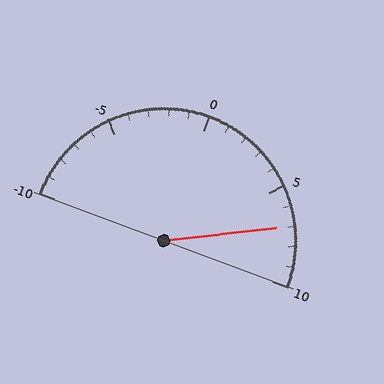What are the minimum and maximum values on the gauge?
The gauge ranges from -10 to 10.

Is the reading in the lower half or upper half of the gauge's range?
The reading is in the upper half of the range (-10 to 10).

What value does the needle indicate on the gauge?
The needle indicates approximately 7.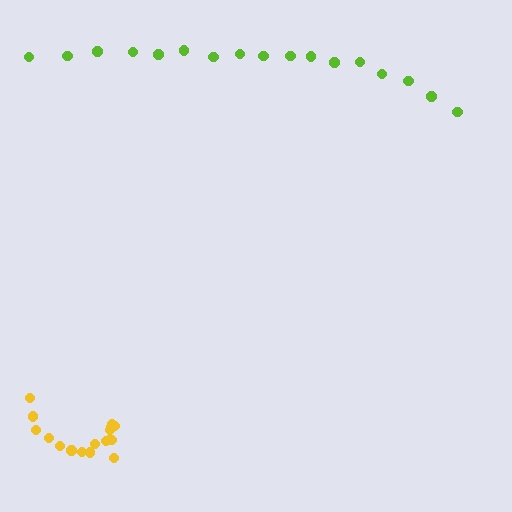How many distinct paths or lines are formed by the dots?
There are 2 distinct paths.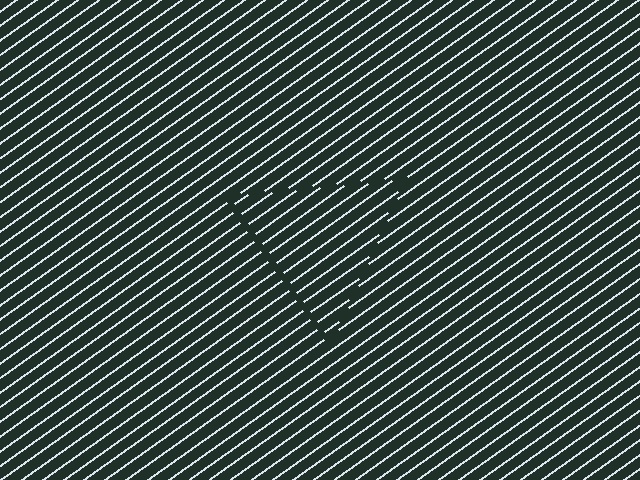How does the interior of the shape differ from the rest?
The interior of the shape contains the same grating, shifted by half a period — the contour is defined by the phase discontinuity where line-ends from the inner and outer gratings abut.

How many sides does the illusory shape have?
3 sides — the line-ends trace a triangle.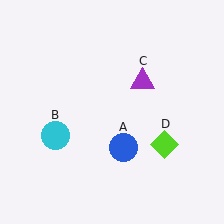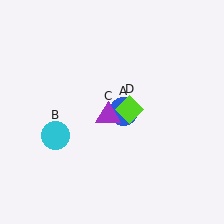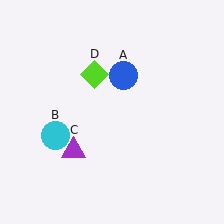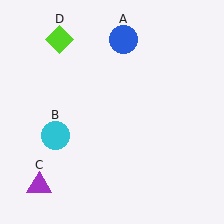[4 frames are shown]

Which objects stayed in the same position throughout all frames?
Cyan circle (object B) remained stationary.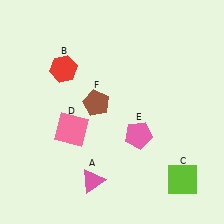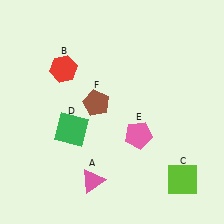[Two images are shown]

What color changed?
The square (D) changed from pink in Image 1 to green in Image 2.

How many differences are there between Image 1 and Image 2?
There is 1 difference between the two images.